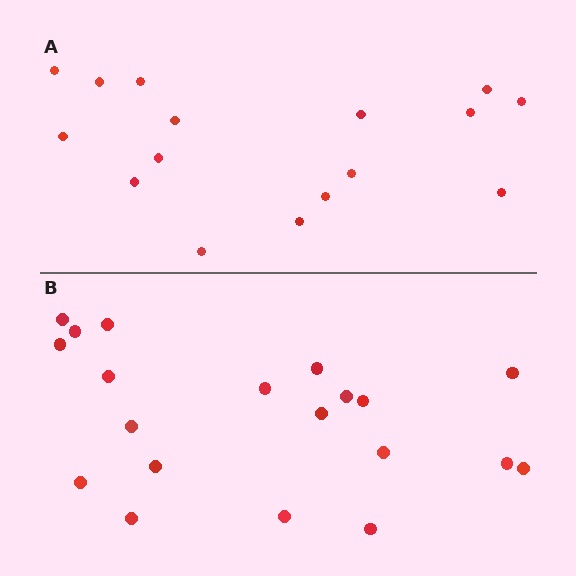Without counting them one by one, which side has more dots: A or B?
Region B (the bottom region) has more dots.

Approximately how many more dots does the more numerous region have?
Region B has about 4 more dots than region A.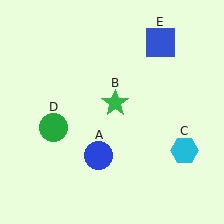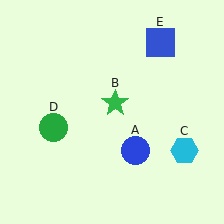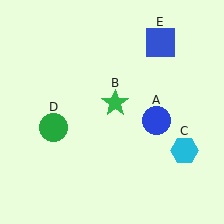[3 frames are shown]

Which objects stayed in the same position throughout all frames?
Green star (object B) and cyan hexagon (object C) and green circle (object D) and blue square (object E) remained stationary.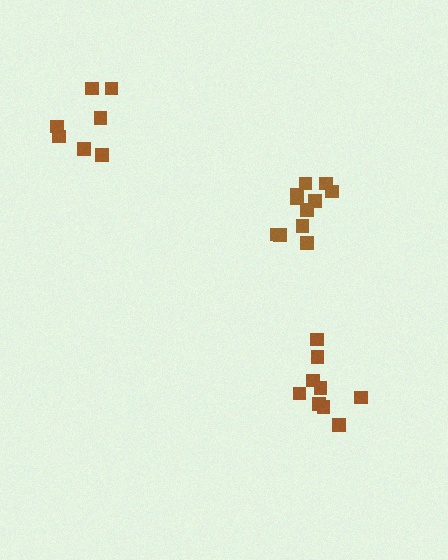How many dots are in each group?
Group 1: 11 dots, Group 2: 9 dots, Group 3: 7 dots (27 total).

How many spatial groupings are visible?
There are 3 spatial groupings.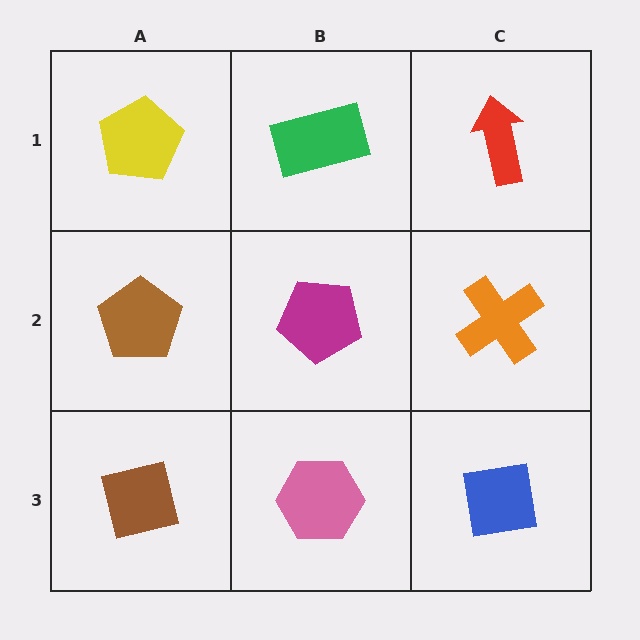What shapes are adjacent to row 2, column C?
A red arrow (row 1, column C), a blue square (row 3, column C), a magenta pentagon (row 2, column B).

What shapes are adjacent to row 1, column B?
A magenta pentagon (row 2, column B), a yellow pentagon (row 1, column A), a red arrow (row 1, column C).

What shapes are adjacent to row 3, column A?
A brown pentagon (row 2, column A), a pink hexagon (row 3, column B).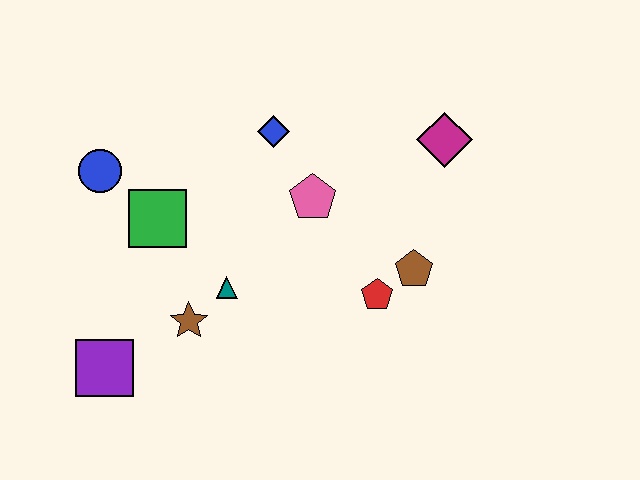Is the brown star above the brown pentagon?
No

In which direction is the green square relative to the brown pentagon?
The green square is to the left of the brown pentagon.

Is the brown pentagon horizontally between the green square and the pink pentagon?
No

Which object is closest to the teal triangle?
The brown star is closest to the teal triangle.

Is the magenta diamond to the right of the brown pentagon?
Yes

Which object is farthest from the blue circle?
The magenta diamond is farthest from the blue circle.